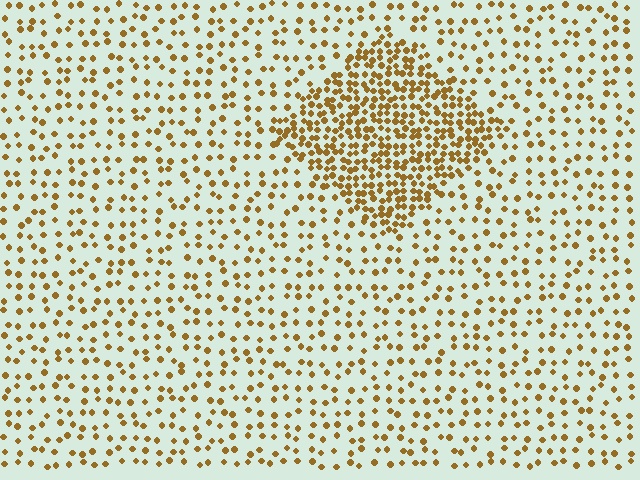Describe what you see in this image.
The image contains small brown elements arranged at two different densities. A diamond-shaped region is visible where the elements are more densely packed than the surrounding area.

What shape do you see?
I see a diamond.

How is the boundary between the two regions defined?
The boundary is defined by a change in element density (approximately 2.6x ratio). All elements are the same color, size, and shape.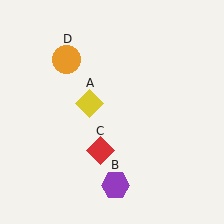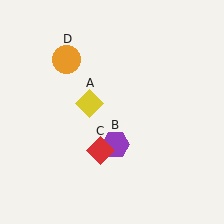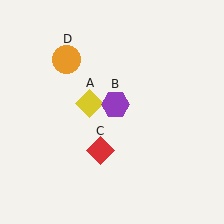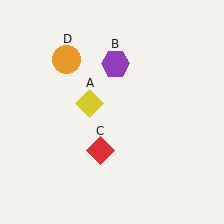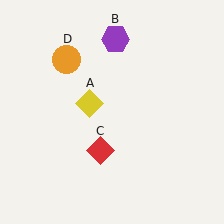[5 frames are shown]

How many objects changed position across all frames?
1 object changed position: purple hexagon (object B).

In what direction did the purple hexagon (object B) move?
The purple hexagon (object B) moved up.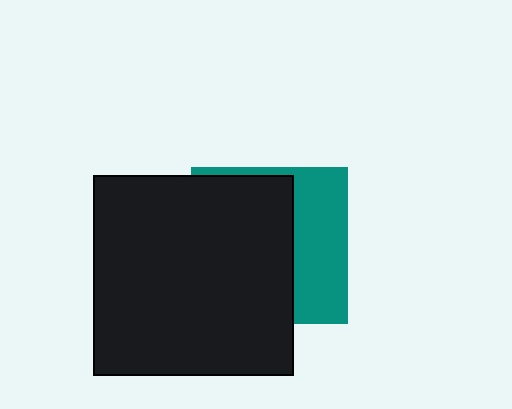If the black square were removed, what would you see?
You would see the complete teal square.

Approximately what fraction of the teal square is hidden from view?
Roughly 62% of the teal square is hidden behind the black square.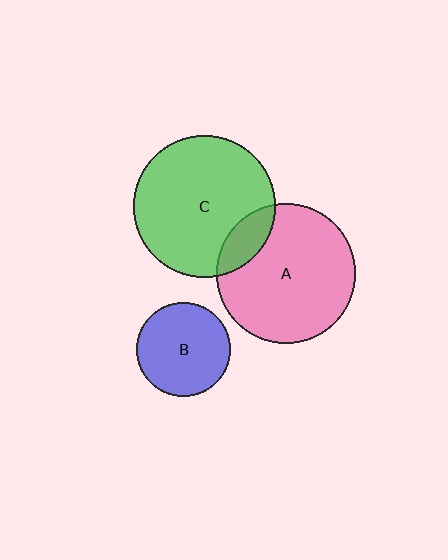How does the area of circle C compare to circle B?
Approximately 2.3 times.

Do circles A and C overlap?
Yes.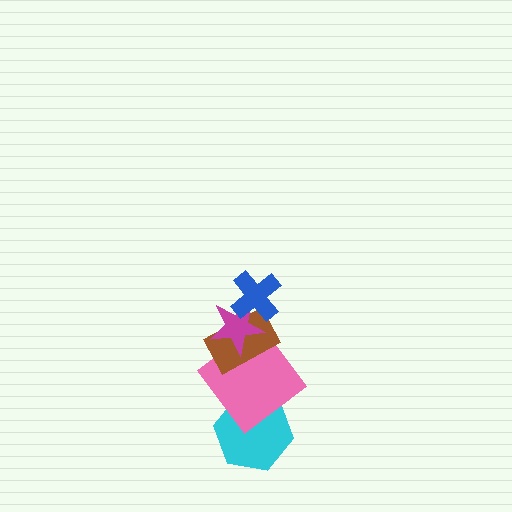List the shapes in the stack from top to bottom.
From top to bottom: the blue cross, the magenta star, the brown rectangle, the pink diamond, the cyan hexagon.